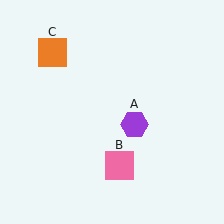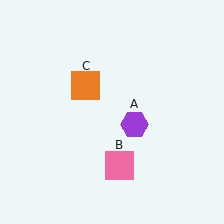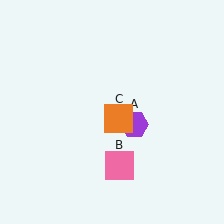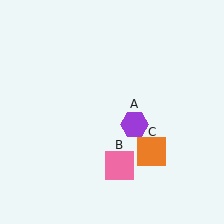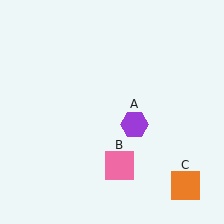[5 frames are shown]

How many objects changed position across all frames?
1 object changed position: orange square (object C).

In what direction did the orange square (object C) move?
The orange square (object C) moved down and to the right.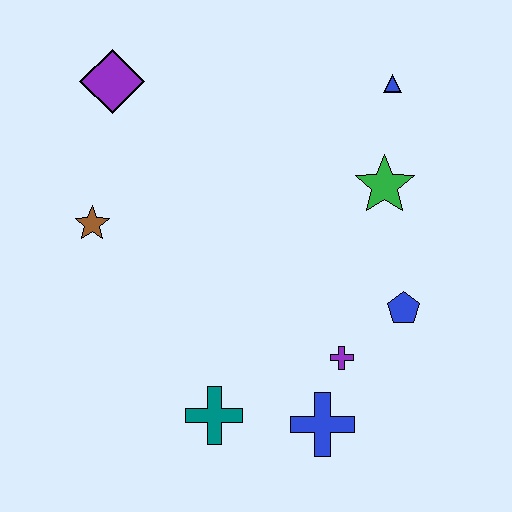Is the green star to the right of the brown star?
Yes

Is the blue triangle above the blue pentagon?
Yes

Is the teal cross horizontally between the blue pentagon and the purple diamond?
Yes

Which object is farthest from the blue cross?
The purple diamond is farthest from the blue cross.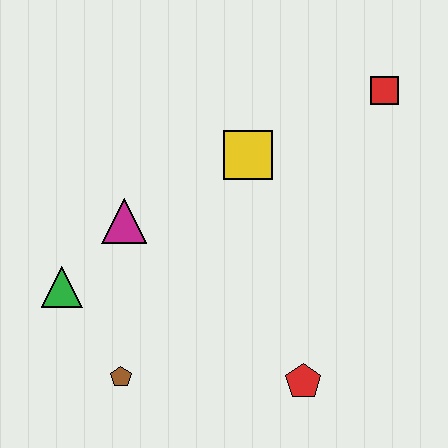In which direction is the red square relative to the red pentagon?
The red square is above the red pentagon.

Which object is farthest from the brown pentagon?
The red square is farthest from the brown pentagon.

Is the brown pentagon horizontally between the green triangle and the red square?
Yes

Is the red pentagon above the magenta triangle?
No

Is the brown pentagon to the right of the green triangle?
Yes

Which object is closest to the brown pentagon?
The green triangle is closest to the brown pentagon.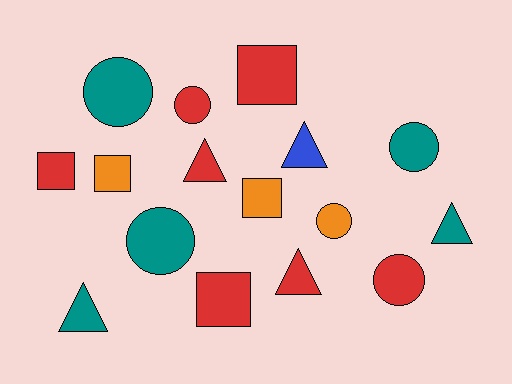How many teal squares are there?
There are no teal squares.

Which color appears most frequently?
Red, with 7 objects.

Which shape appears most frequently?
Circle, with 6 objects.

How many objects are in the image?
There are 16 objects.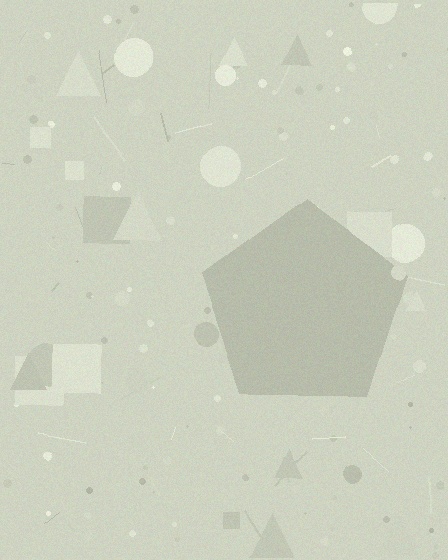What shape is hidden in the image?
A pentagon is hidden in the image.